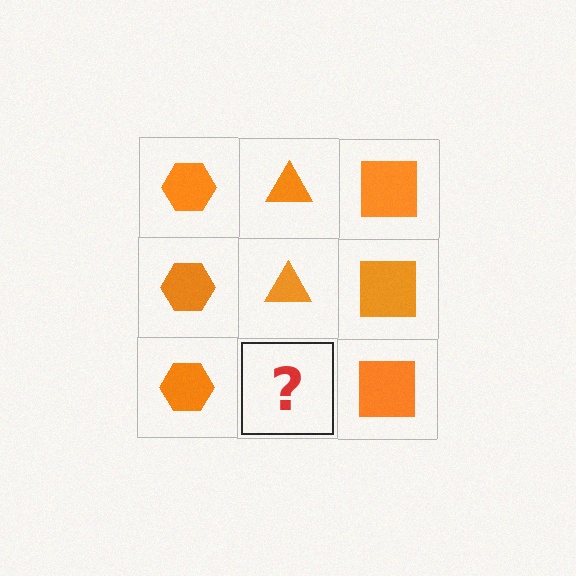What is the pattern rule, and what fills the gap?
The rule is that each column has a consistent shape. The gap should be filled with an orange triangle.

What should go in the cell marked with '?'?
The missing cell should contain an orange triangle.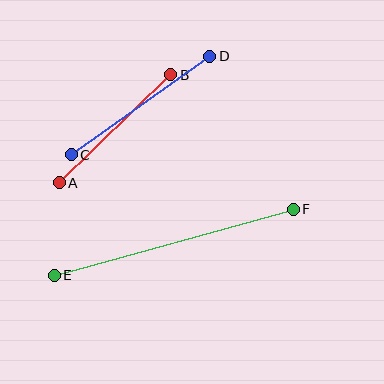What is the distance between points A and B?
The distance is approximately 155 pixels.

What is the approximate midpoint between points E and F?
The midpoint is at approximately (174, 242) pixels.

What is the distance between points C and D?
The distance is approximately 170 pixels.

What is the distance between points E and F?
The distance is approximately 248 pixels.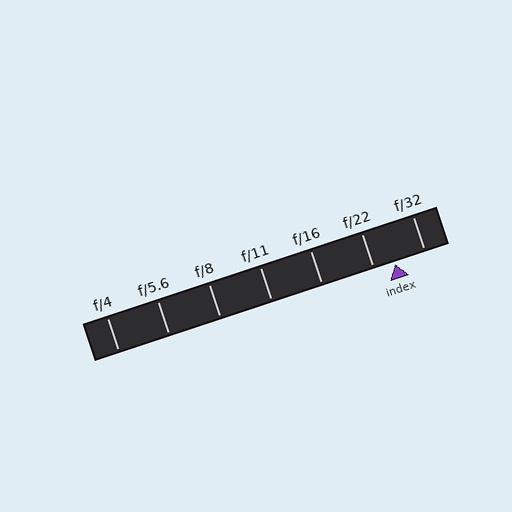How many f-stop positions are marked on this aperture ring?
There are 7 f-stop positions marked.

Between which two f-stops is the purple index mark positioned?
The index mark is between f/22 and f/32.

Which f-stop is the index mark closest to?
The index mark is closest to f/22.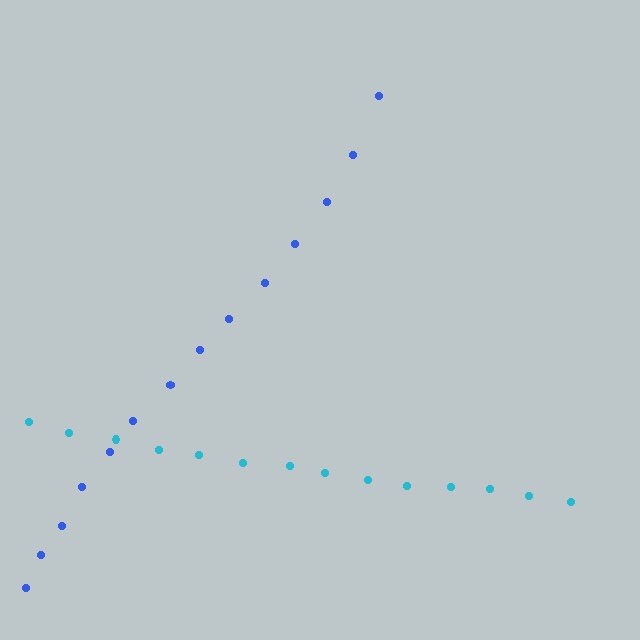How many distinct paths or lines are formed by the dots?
There are 2 distinct paths.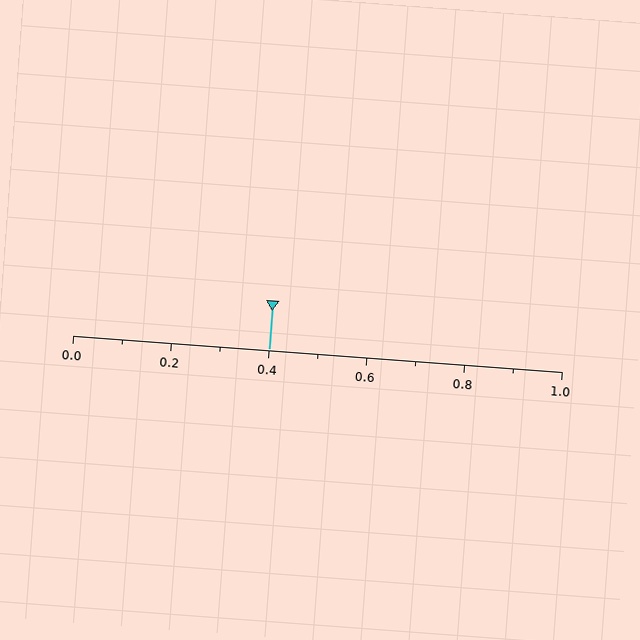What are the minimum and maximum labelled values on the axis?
The axis runs from 0.0 to 1.0.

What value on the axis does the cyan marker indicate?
The marker indicates approximately 0.4.